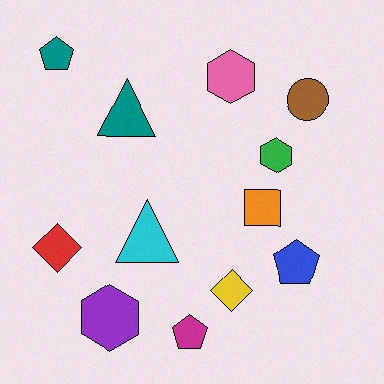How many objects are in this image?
There are 12 objects.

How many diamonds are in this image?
There are 2 diamonds.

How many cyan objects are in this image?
There is 1 cyan object.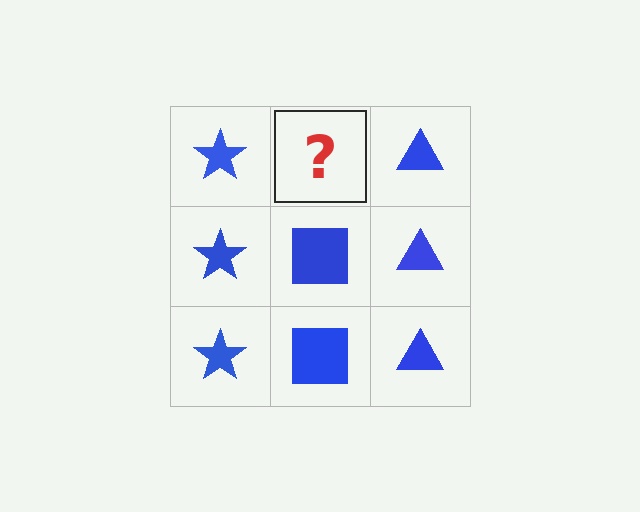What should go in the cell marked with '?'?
The missing cell should contain a blue square.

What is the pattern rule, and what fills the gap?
The rule is that each column has a consistent shape. The gap should be filled with a blue square.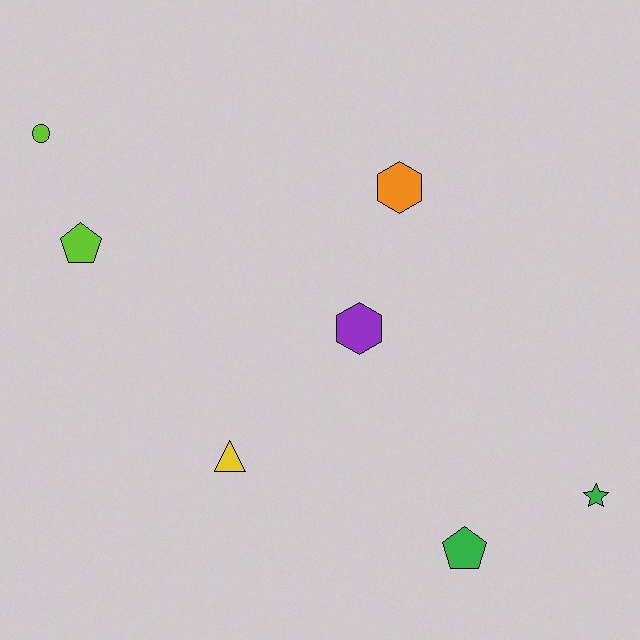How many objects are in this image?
There are 7 objects.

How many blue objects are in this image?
There are no blue objects.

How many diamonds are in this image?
There are no diamonds.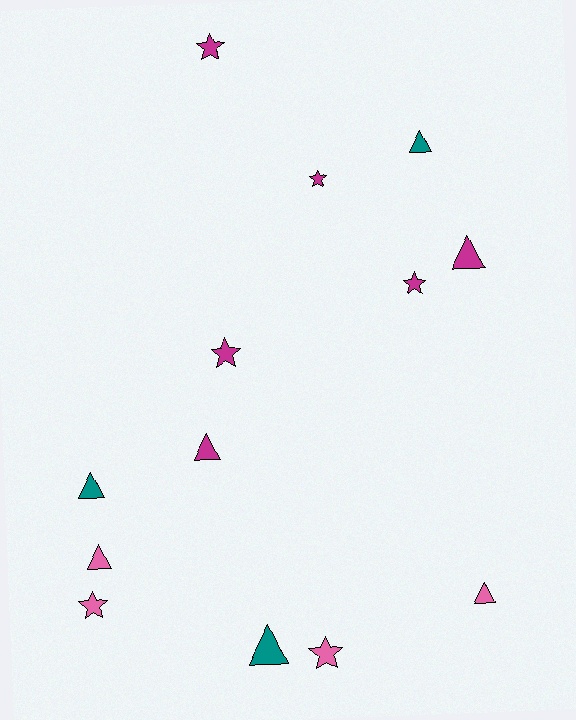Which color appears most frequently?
Magenta, with 6 objects.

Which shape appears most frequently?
Triangle, with 7 objects.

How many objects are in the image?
There are 13 objects.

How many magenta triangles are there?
There are 2 magenta triangles.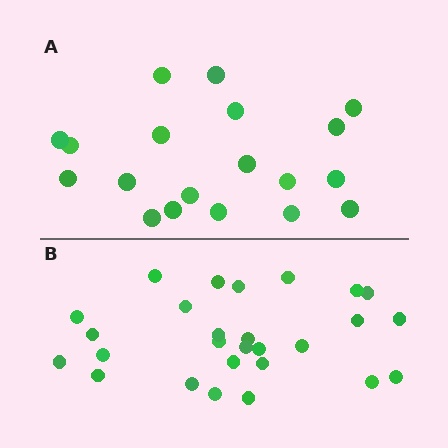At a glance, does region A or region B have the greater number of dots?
Region B (the bottom region) has more dots.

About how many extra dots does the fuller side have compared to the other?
Region B has roughly 8 or so more dots than region A.